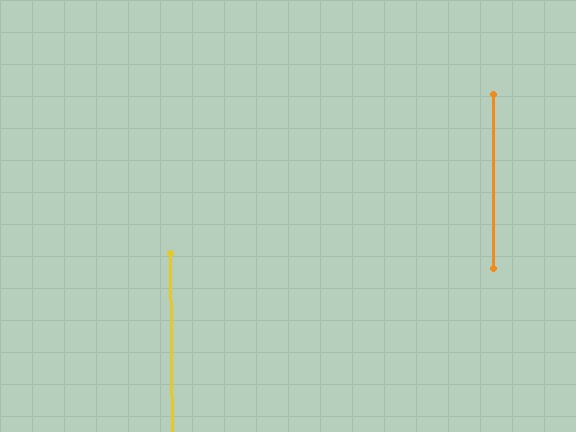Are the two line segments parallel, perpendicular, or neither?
Parallel — their directions differ by only 0.6°.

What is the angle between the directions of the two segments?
Approximately 1 degree.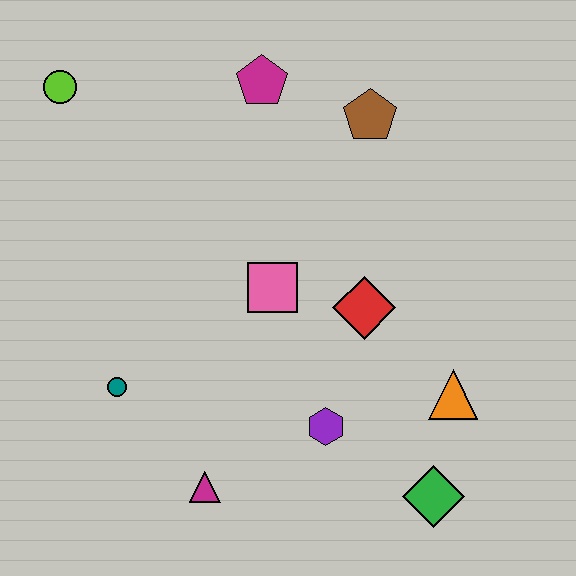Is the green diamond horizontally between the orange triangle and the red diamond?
Yes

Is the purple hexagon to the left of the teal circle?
No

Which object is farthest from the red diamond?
The lime circle is farthest from the red diamond.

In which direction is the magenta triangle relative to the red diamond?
The magenta triangle is below the red diamond.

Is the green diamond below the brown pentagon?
Yes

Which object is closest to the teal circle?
The magenta triangle is closest to the teal circle.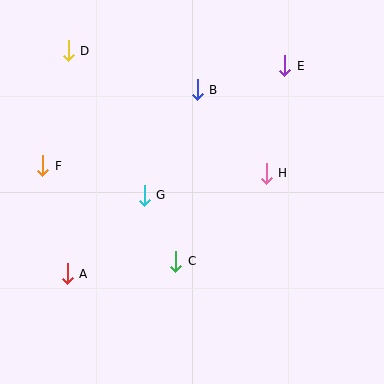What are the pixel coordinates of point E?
Point E is at (285, 66).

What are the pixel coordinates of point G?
Point G is at (144, 195).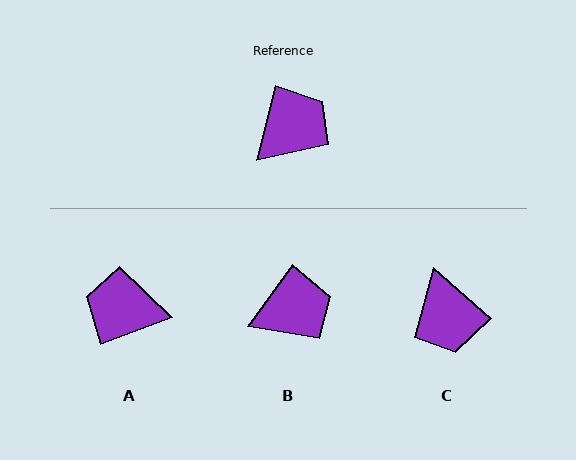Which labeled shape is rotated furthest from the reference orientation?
A, about 124 degrees away.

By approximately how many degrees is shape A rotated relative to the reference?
Approximately 124 degrees counter-clockwise.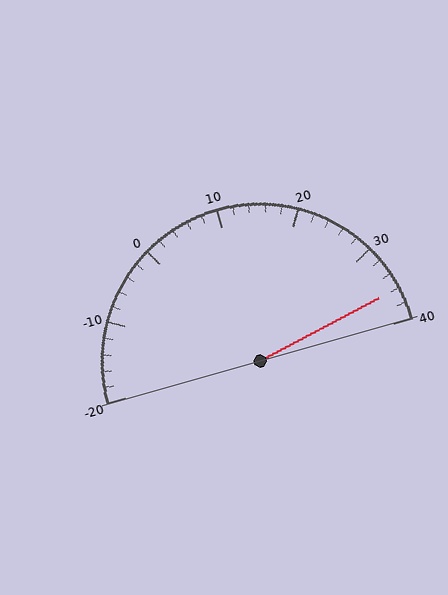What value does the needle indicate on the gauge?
The needle indicates approximately 36.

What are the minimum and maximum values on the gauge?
The gauge ranges from -20 to 40.